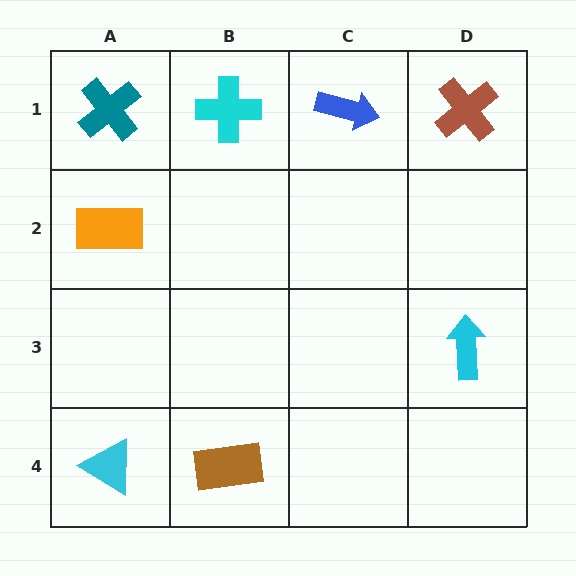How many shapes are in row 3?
1 shape.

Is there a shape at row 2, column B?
No, that cell is empty.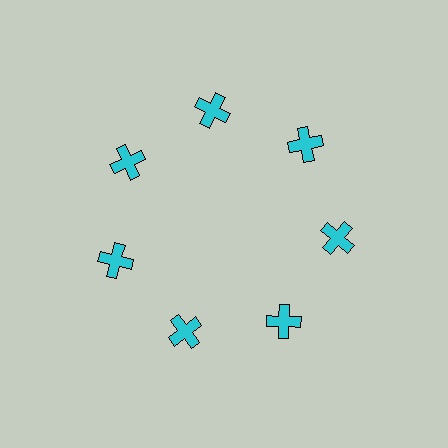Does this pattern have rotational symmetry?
Yes, this pattern has 7-fold rotational symmetry. It looks the same after rotating 51 degrees around the center.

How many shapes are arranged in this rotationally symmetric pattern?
There are 7 shapes, arranged in 7 groups of 1.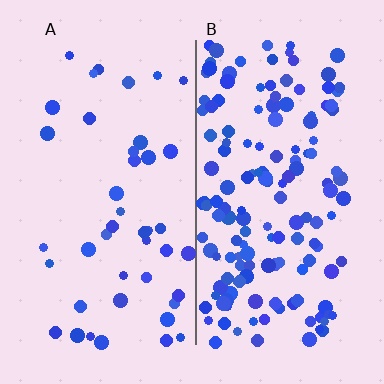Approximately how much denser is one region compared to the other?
Approximately 3.5× — region B over region A.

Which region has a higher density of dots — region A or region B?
B (the right).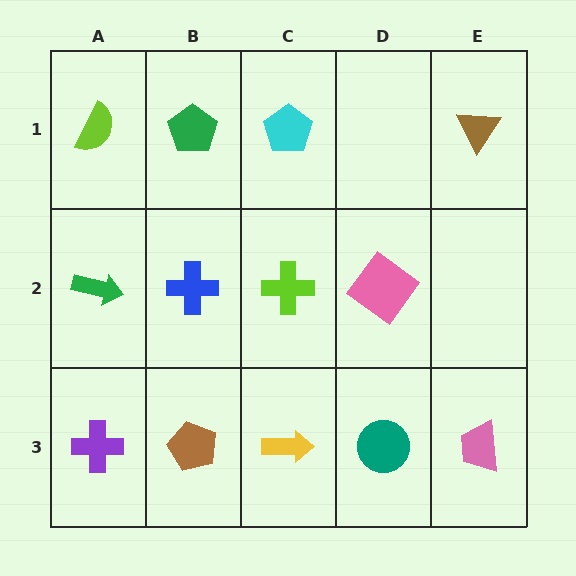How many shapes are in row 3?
5 shapes.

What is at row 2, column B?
A blue cross.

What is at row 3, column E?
A pink trapezoid.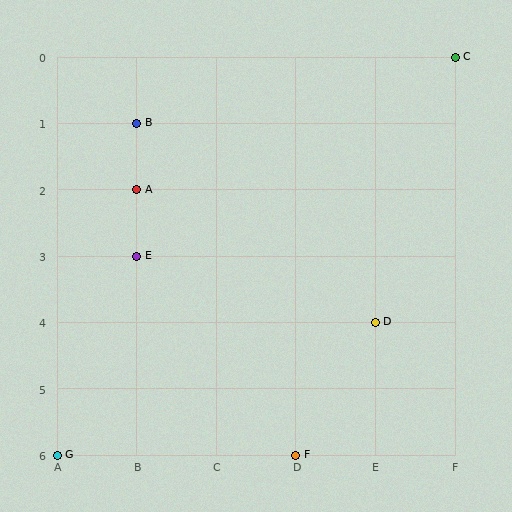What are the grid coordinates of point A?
Point A is at grid coordinates (B, 2).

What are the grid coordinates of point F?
Point F is at grid coordinates (D, 6).